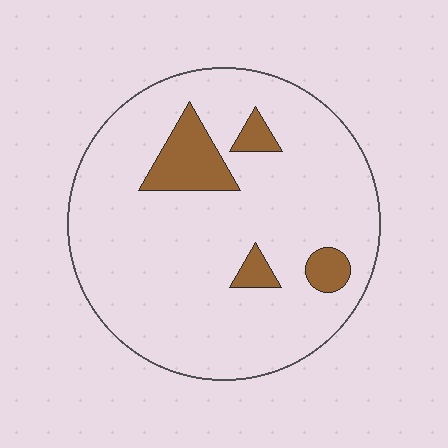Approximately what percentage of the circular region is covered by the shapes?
Approximately 10%.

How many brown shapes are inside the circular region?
4.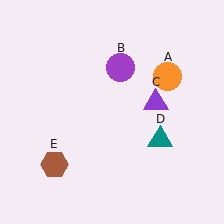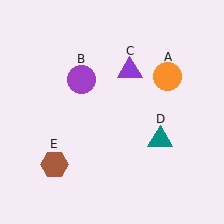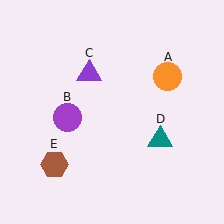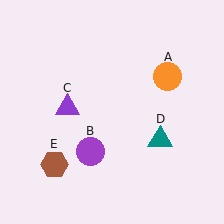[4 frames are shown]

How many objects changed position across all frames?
2 objects changed position: purple circle (object B), purple triangle (object C).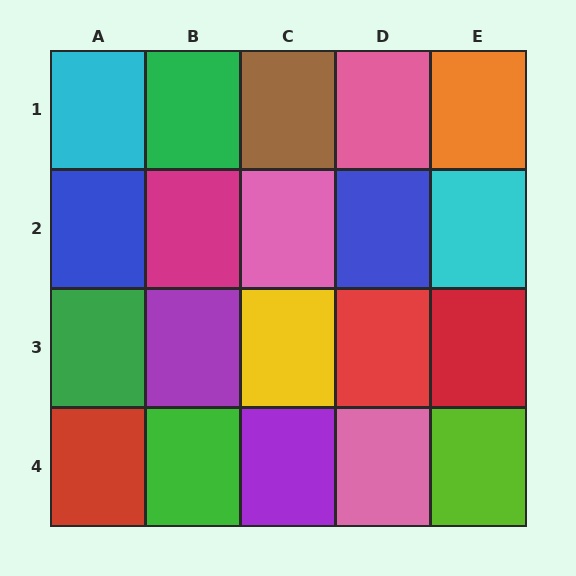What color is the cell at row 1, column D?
Pink.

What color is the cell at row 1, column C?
Brown.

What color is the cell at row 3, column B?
Purple.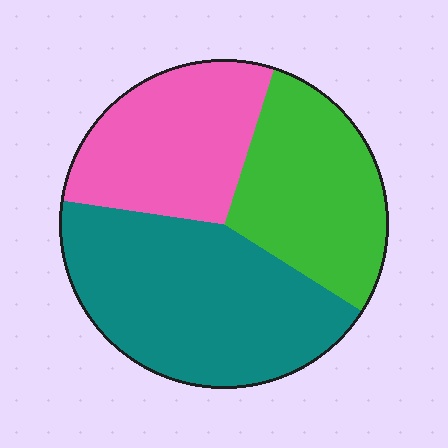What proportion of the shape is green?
Green covers around 30% of the shape.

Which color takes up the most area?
Teal, at roughly 45%.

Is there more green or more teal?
Teal.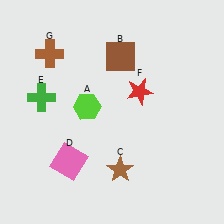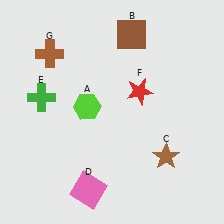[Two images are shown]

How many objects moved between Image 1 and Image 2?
3 objects moved between the two images.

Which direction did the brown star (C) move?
The brown star (C) moved right.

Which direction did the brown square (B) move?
The brown square (B) moved up.